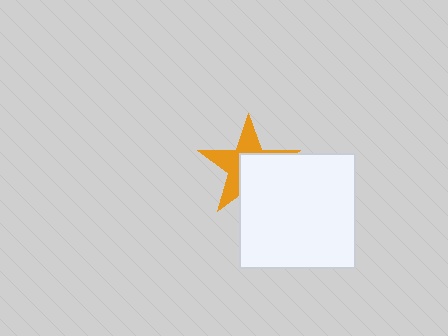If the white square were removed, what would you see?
You would see the complete orange star.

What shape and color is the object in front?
The object in front is a white square.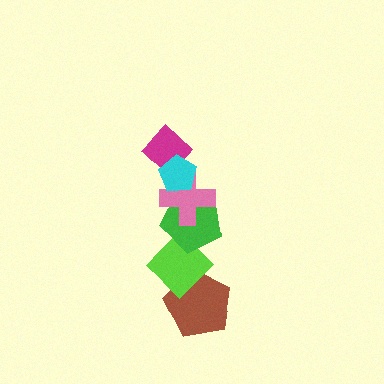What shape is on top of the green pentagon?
The pink cross is on top of the green pentagon.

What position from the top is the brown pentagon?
The brown pentagon is 6th from the top.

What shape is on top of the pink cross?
The magenta diamond is on top of the pink cross.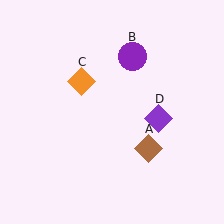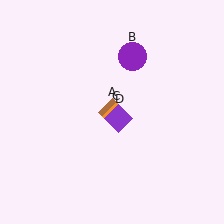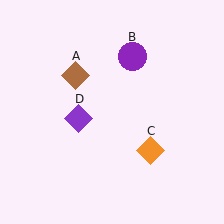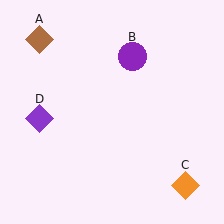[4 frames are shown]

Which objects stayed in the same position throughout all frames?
Purple circle (object B) remained stationary.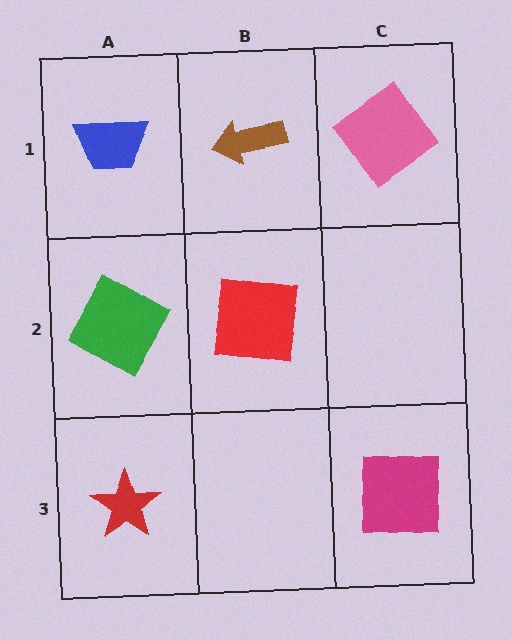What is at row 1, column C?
A pink diamond.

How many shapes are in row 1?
3 shapes.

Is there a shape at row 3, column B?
No, that cell is empty.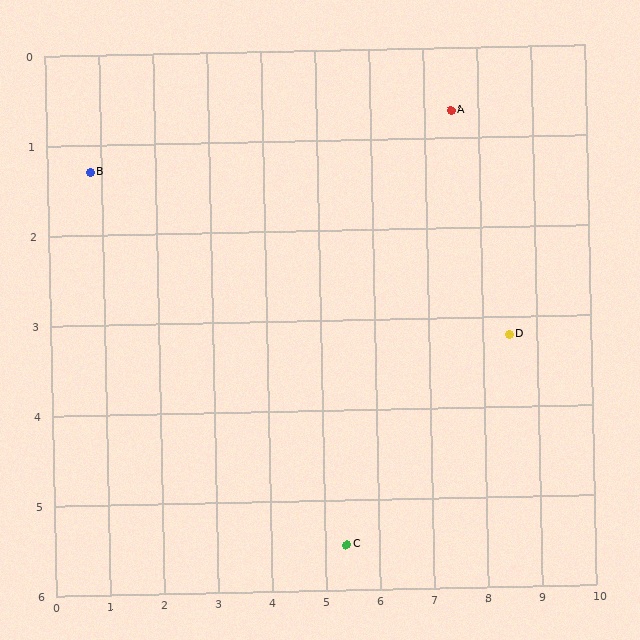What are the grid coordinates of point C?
Point C is at approximately (5.4, 5.5).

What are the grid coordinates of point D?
Point D is at approximately (8.5, 3.2).